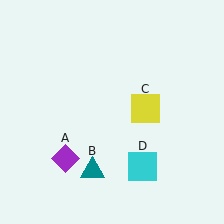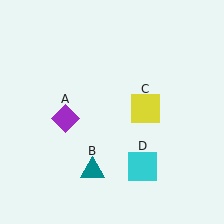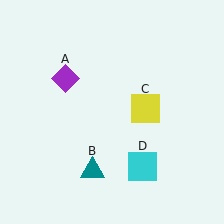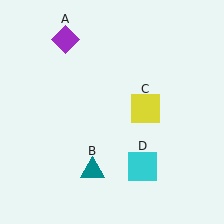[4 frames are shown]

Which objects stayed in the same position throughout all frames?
Teal triangle (object B) and yellow square (object C) and cyan square (object D) remained stationary.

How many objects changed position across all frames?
1 object changed position: purple diamond (object A).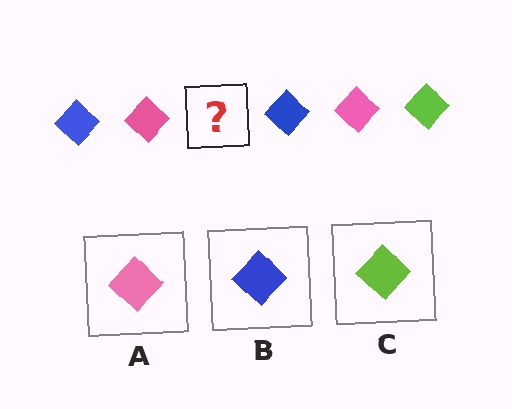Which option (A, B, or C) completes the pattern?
C.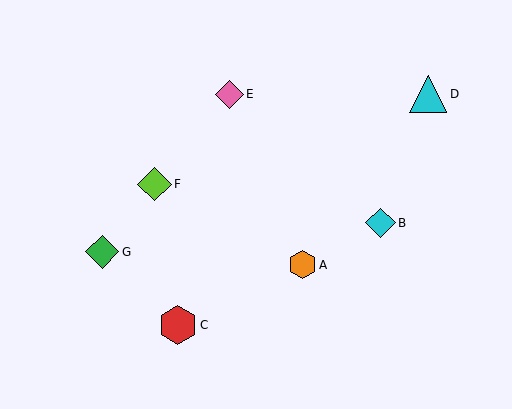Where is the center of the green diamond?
The center of the green diamond is at (102, 252).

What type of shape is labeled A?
Shape A is an orange hexagon.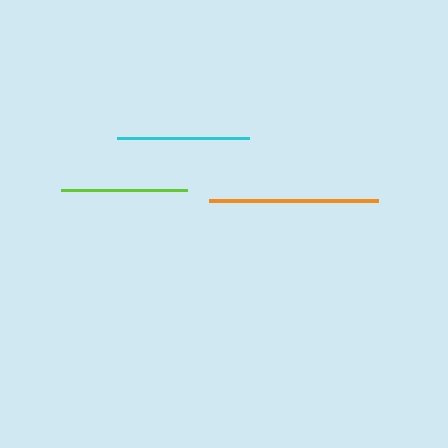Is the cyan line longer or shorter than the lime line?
The cyan line is longer than the lime line.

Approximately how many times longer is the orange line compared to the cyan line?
The orange line is approximately 1.3 times the length of the cyan line.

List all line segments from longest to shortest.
From longest to shortest: orange, cyan, lime.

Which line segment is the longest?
The orange line is the longest at approximately 170 pixels.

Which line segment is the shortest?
The lime line is the shortest at approximately 127 pixels.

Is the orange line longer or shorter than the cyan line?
The orange line is longer than the cyan line.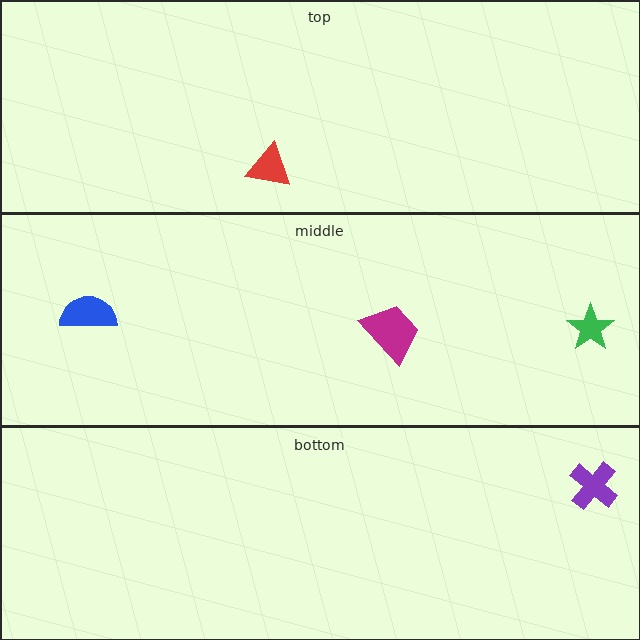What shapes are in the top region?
The red triangle.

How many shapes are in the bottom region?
1.